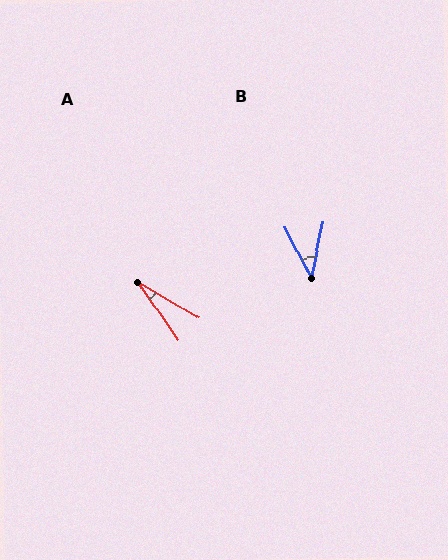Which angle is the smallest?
A, at approximately 25 degrees.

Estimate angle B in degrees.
Approximately 37 degrees.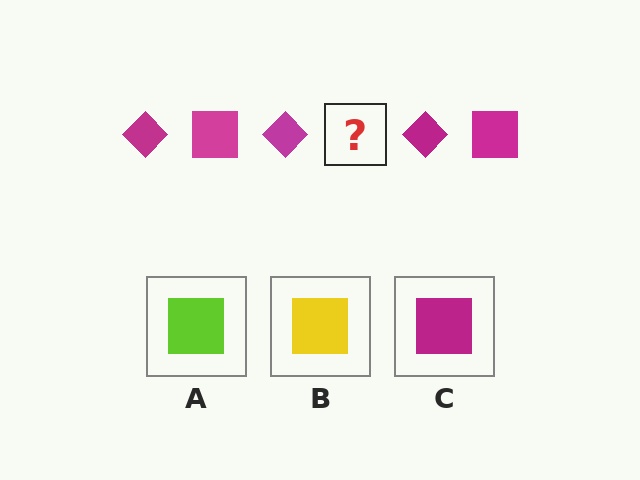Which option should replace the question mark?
Option C.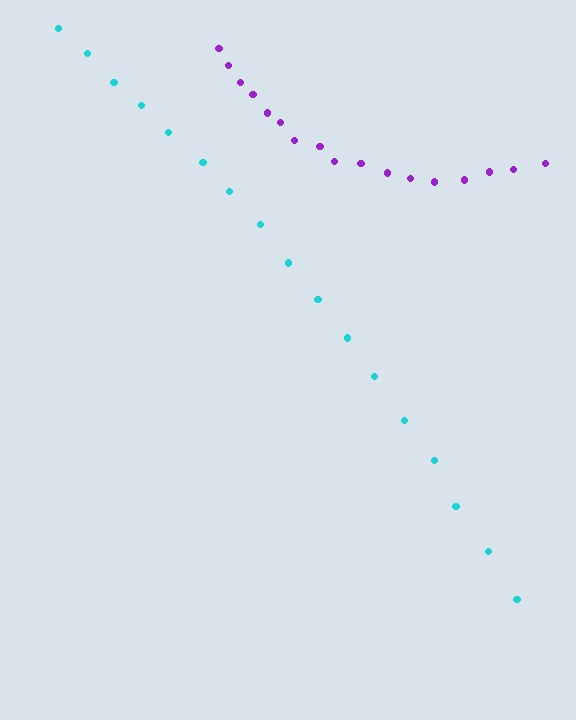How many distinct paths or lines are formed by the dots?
There are 2 distinct paths.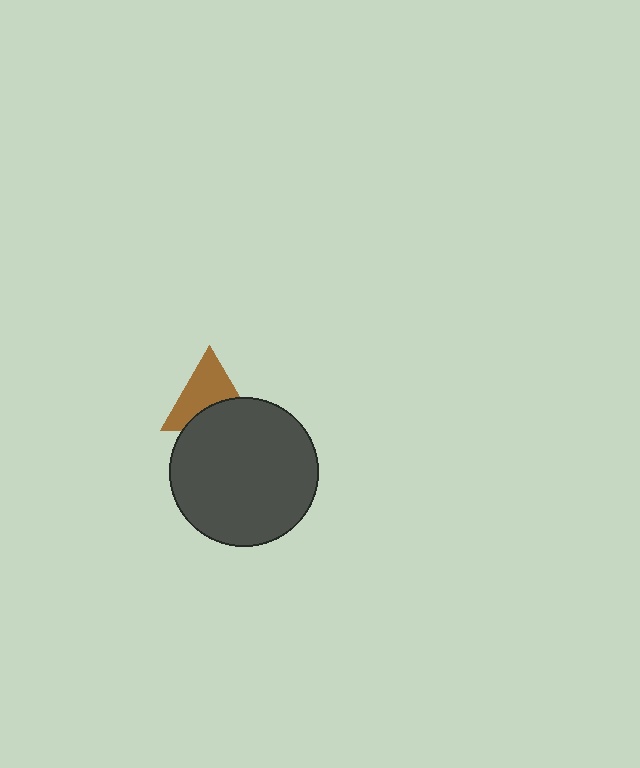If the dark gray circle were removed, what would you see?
You would see the complete brown triangle.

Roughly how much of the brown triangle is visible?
About half of it is visible (roughly 60%).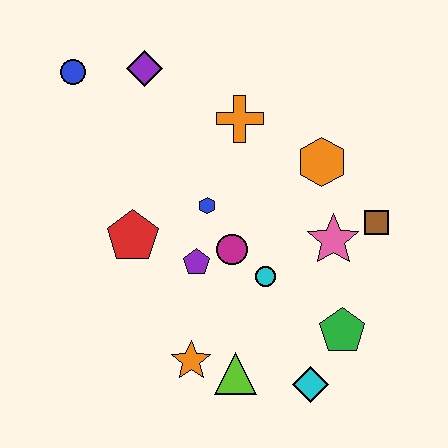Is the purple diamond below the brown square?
No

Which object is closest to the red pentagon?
The purple pentagon is closest to the red pentagon.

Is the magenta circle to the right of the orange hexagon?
No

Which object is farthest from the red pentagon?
The brown square is farthest from the red pentagon.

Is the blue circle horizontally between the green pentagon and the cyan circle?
No